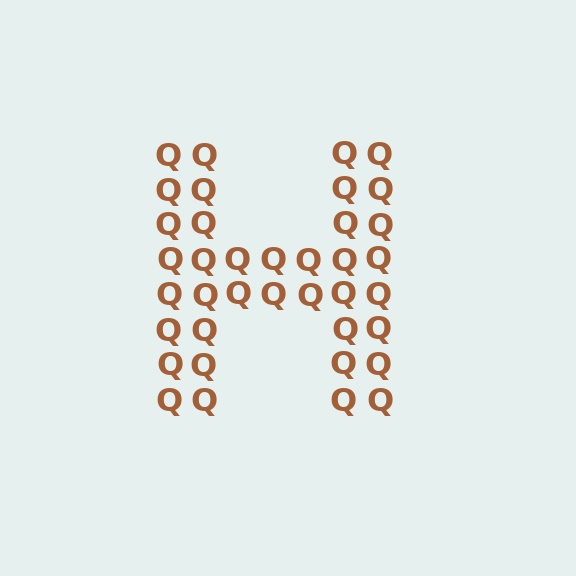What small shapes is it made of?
It is made of small letter Q's.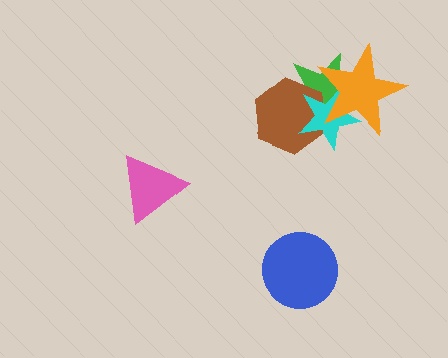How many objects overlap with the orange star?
3 objects overlap with the orange star.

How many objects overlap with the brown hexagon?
3 objects overlap with the brown hexagon.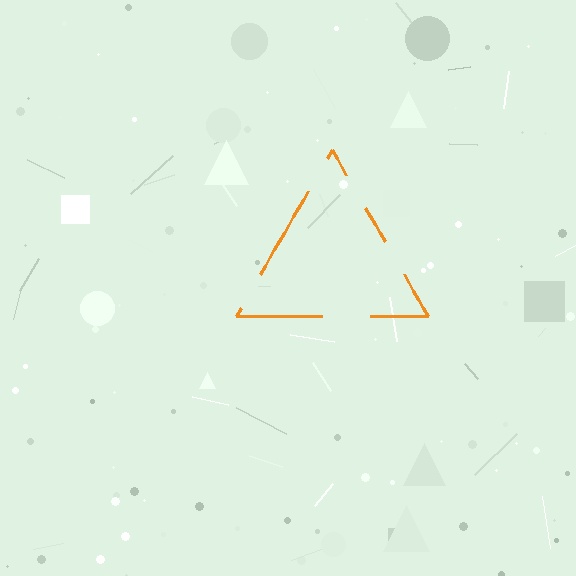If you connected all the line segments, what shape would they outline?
They would outline a triangle.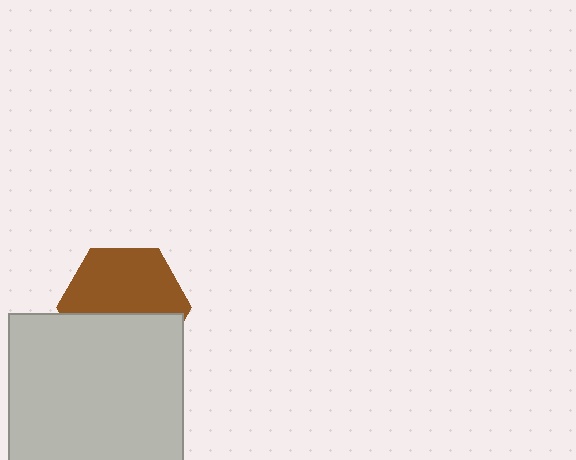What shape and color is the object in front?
The object in front is a light gray square.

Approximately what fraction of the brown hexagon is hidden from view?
Roughly 43% of the brown hexagon is hidden behind the light gray square.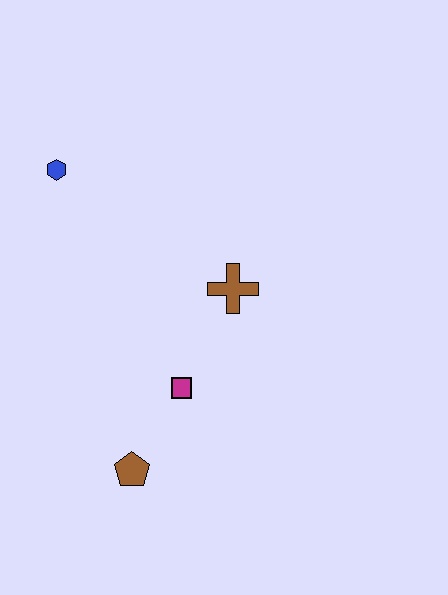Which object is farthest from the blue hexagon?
The brown pentagon is farthest from the blue hexagon.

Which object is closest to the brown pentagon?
The magenta square is closest to the brown pentagon.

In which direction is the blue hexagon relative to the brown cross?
The blue hexagon is to the left of the brown cross.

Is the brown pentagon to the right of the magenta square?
No